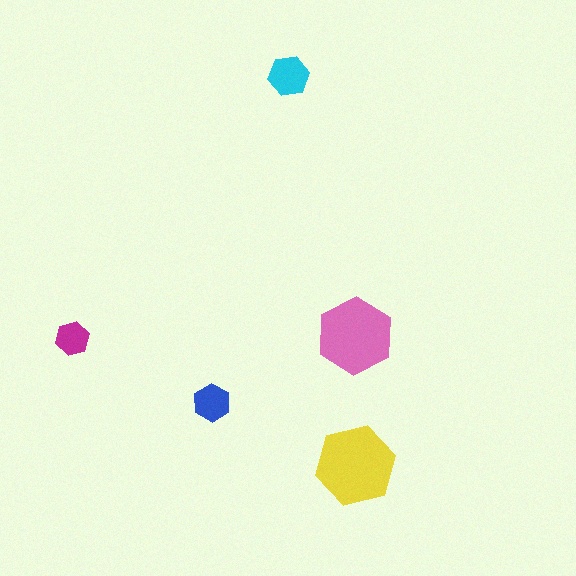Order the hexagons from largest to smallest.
the yellow one, the pink one, the cyan one, the blue one, the magenta one.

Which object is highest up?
The cyan hexagon is topmost.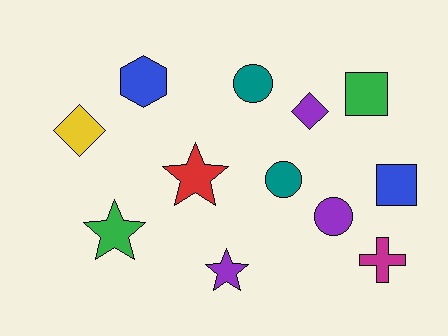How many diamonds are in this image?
There are 2 diamonds.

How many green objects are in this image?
There are 2 green objects.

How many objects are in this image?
There are 12 objects.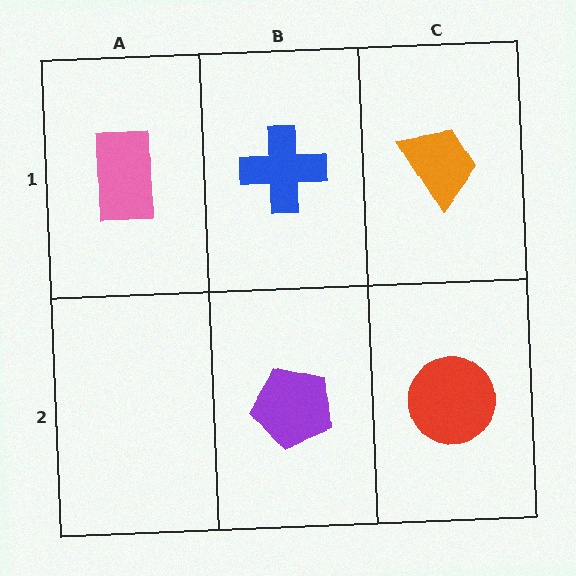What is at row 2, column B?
A purple pentagon.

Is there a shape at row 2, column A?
No, that cell is empty.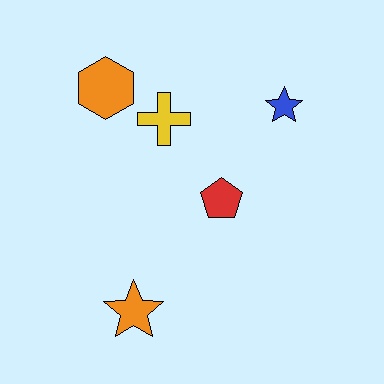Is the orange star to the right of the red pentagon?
No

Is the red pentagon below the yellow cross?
Yes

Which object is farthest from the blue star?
The orange star is farthest from the blue star.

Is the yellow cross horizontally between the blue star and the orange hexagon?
Yes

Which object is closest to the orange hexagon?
The yellow cross is closest to the orange hexagon.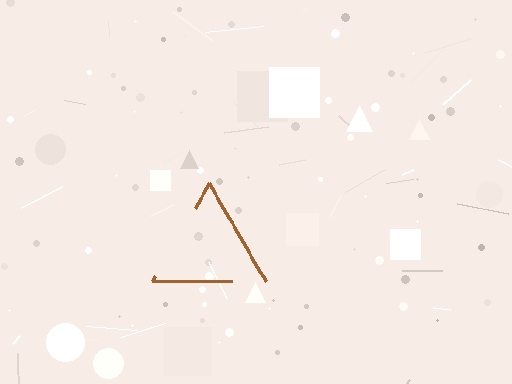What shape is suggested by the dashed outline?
The dashed outline suggests a triangle.